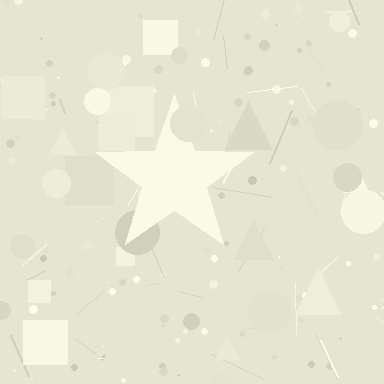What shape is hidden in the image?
A star is hidden in the image.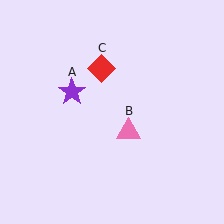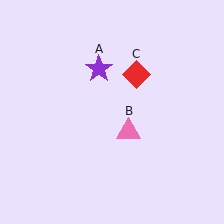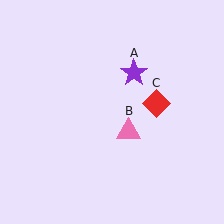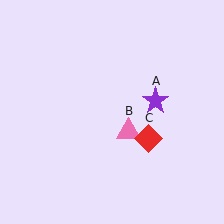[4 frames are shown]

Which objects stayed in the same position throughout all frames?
Pink triangle (object B) remained stationary.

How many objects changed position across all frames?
2 objects changed position: purple star (object A), red diamond (object C).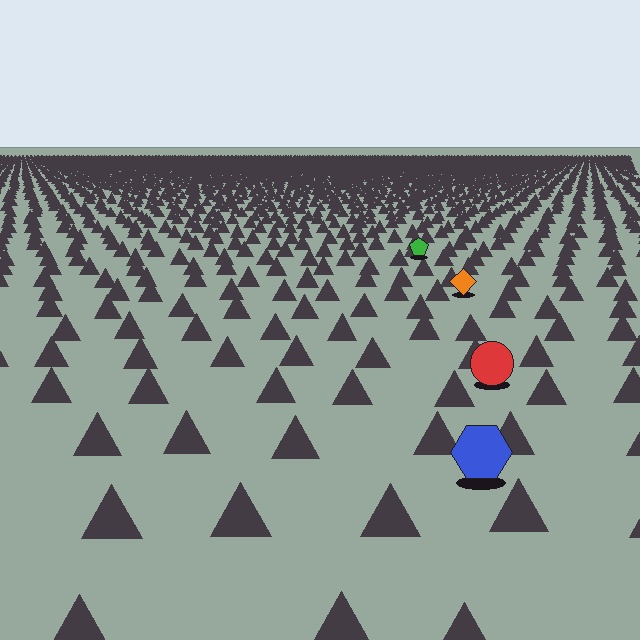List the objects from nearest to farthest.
From nearest to farthest: the blue hexagon, the red circle, the orange diamond, the green pentagon.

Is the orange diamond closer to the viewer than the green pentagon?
Yes. The orange diamond is closer — you can tell from the texture gradient: the ground texture is coarser near it.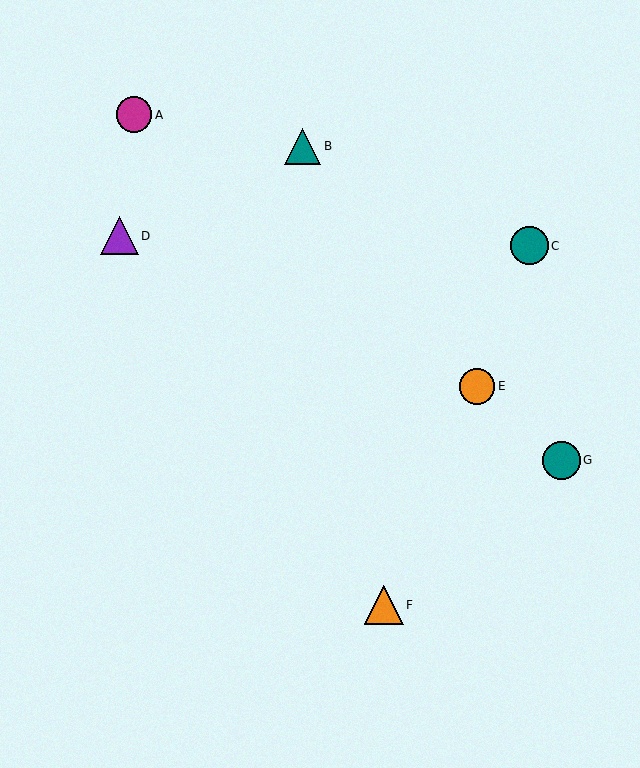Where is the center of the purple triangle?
The center of the purple triangle is at (119, 236).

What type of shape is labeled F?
Shape F is an orange triangle.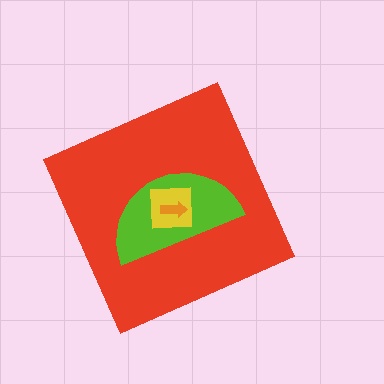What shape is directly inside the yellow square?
The orange arrow.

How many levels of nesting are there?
4.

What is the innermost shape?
The orange arrow.